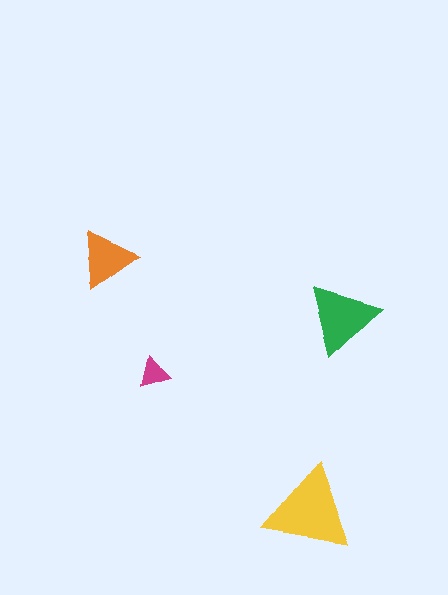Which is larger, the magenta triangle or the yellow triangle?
The yellow one.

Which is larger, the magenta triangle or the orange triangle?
The orange one.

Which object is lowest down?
The yellow triangle is bottommost.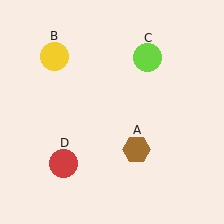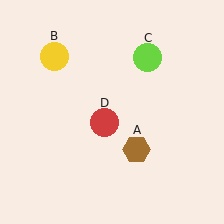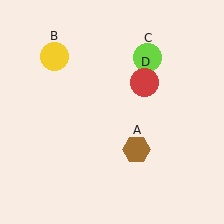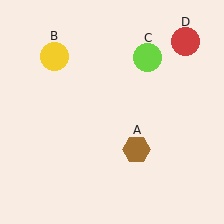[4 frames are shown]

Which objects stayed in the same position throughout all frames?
Brown hexagon (object A) and yellow circle (object B) and lime circle (object C) remained stationary.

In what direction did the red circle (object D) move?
The red circle (object D) moved up and to the right.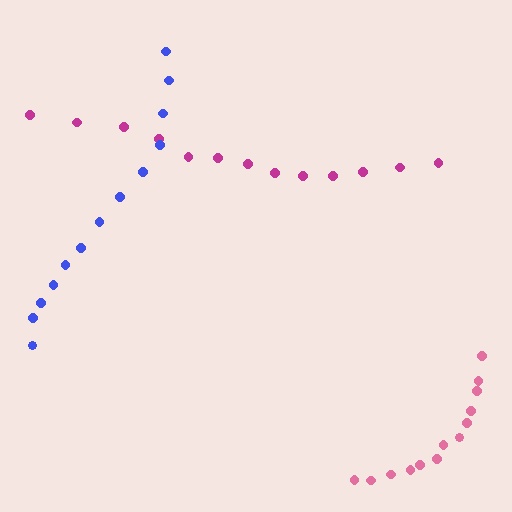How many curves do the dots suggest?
There are 3 distinct paths.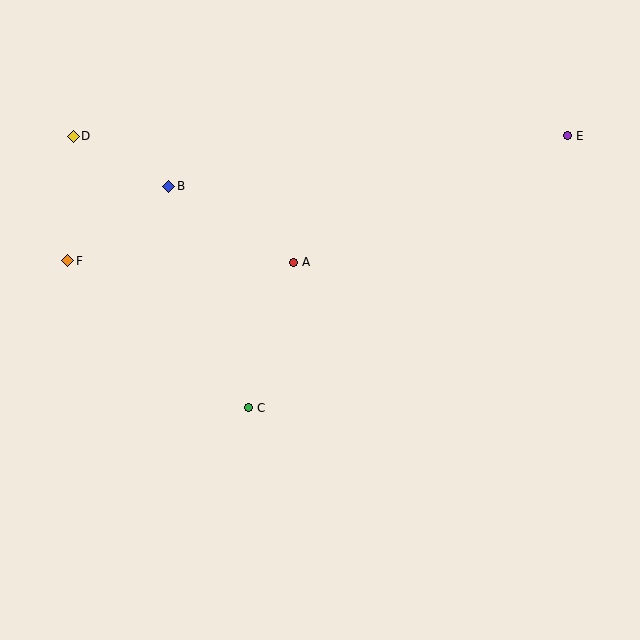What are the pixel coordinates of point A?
Point A is at (294, 262).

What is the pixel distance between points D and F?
The distance between D and F is 125 pixels.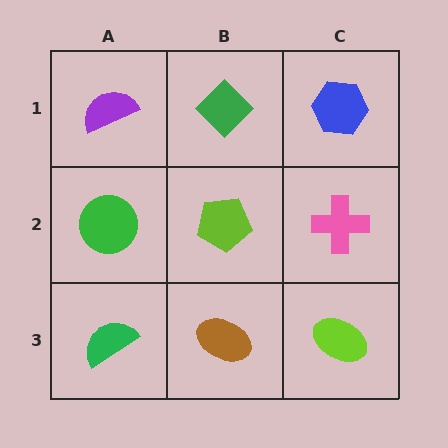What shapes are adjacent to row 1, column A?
A green circle (row 2, column A), a green diamond (row 1, column B).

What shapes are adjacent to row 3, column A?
A green circle (row 2, column A), a brown ellipse (row 3, column B).